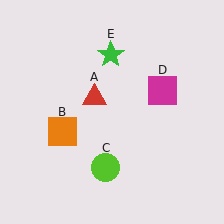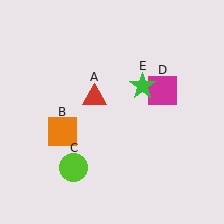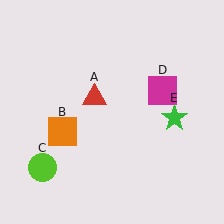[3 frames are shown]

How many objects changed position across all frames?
2 objects changed position: lime circle (object C), green star (object E).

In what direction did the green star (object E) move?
The green star (object E) moved down and to the right.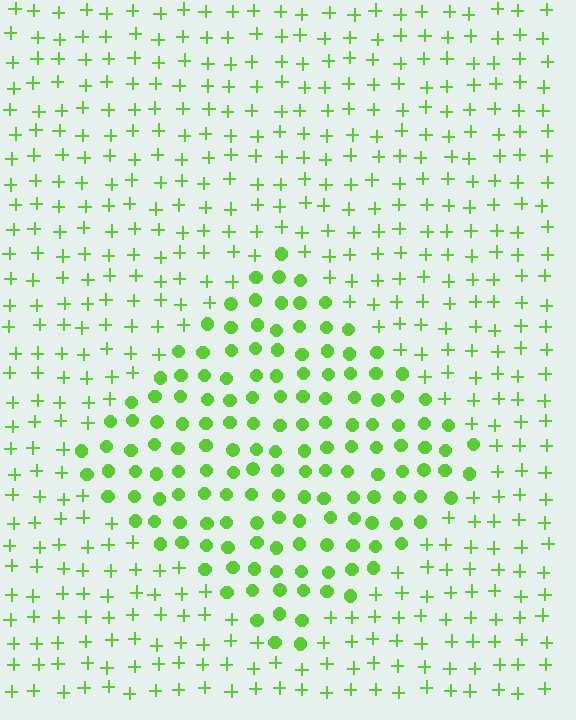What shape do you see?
I see a diamond.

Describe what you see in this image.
The image is filled with small lime elements arranged in a uniform grid. A diamond-shaped region contains circles, while the surrounding area contains plus signs. The boundary is defined purely by the change in element shape.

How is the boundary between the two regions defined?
The boundary is defined by a change in element shape: circles inside vs. plus signs outside. All elements share the same color and spacing.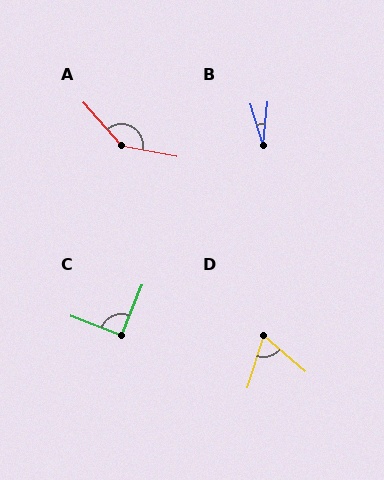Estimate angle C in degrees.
Approximately 91 degrees.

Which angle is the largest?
A, at approximately 142 degrees.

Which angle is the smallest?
B, at approximately 23 degrees.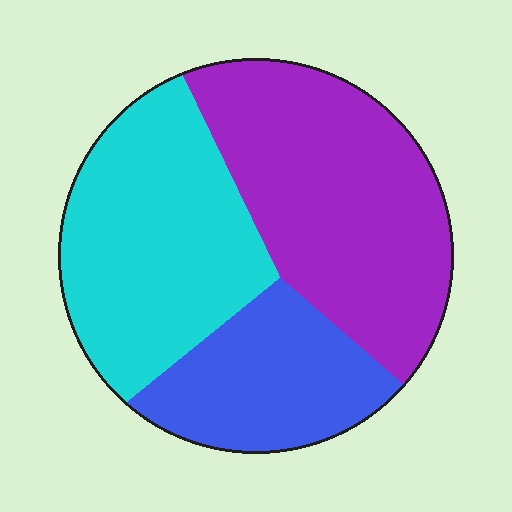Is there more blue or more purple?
Purple.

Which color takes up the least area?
Blue, at roughly 25%.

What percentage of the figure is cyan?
Cyan covers about 35% of the figure.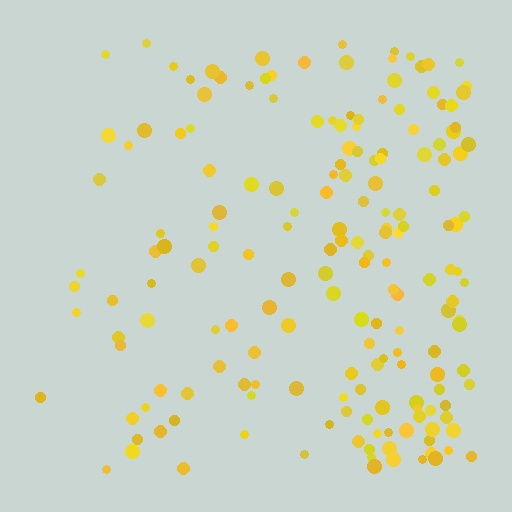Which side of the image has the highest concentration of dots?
The right.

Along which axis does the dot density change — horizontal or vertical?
Horizontal.